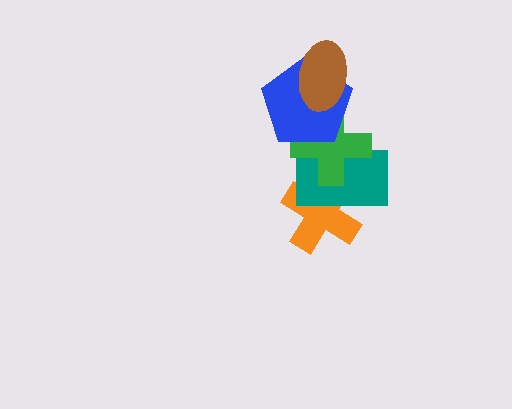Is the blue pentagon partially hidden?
Yes, it is partially covered by another shape.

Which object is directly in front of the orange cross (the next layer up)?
The teal rectangle is directly in front of the orange cross.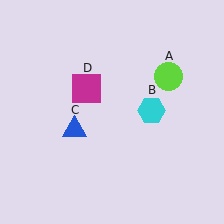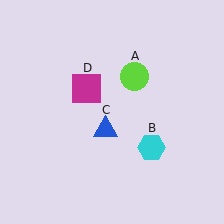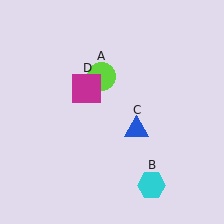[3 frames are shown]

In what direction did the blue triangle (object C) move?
The blue triangle (object C) moved right.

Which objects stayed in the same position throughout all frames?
Magenta square (object D) remained stationary.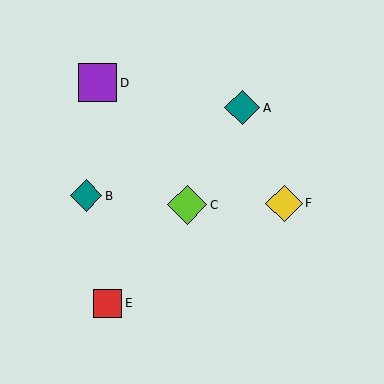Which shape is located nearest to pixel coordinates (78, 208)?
The teal diamond (labeled B) at (86, 196) is nearest to that location.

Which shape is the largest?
The lime diamond (labeled C) is the largest.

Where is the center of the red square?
The center of the red square is at (108, 303).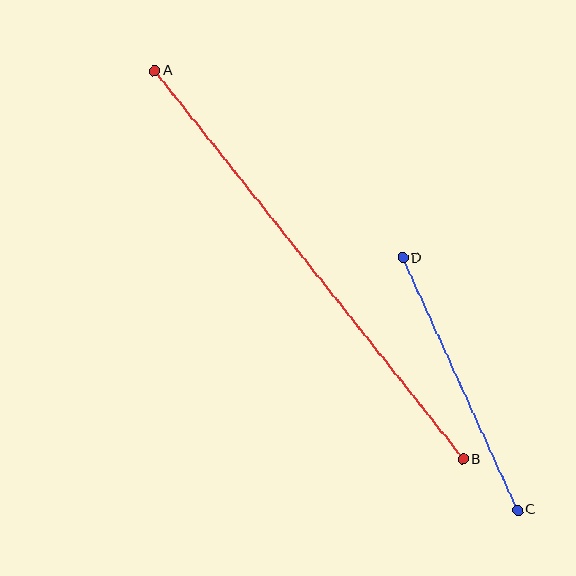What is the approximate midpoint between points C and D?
The midpoint is at approximately (460, 384) pixels.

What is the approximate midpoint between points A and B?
The midpoint is at approximately (309, 265) pixels.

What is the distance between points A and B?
The distance is approximately 496 pixels.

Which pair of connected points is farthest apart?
Points A and B are farthest apart.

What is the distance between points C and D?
The distance is approximately 277 pixels.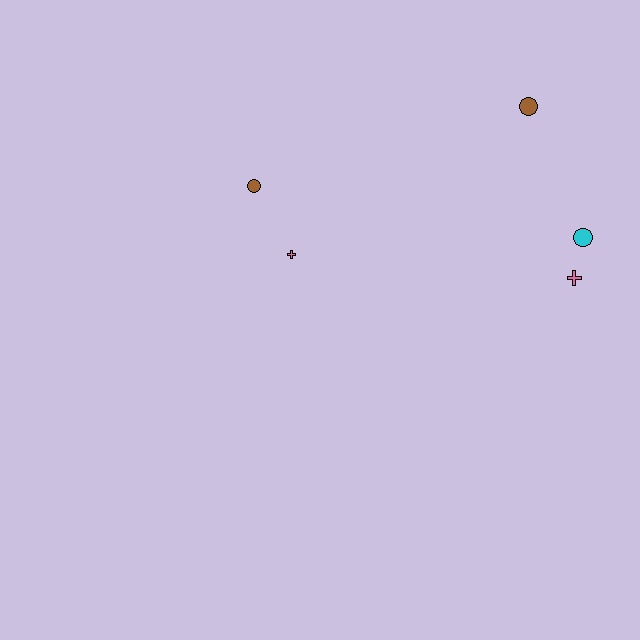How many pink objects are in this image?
There are 2 pink objects.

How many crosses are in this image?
There are 2 crosses.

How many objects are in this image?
There are 5 objects.